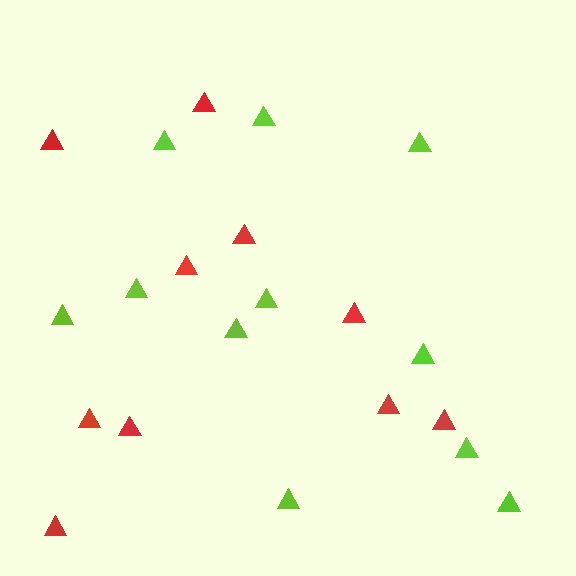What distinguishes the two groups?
There are 2 groups: one group of lime triangles (11) and one group of red triangles (10).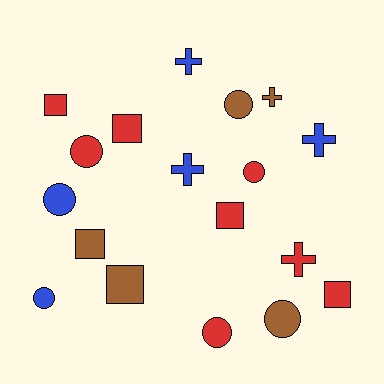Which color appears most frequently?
Red, with 8 objects.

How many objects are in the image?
There are 18 objects.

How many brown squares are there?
There are 2 brown squares.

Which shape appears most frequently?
Circle, with 7 objects.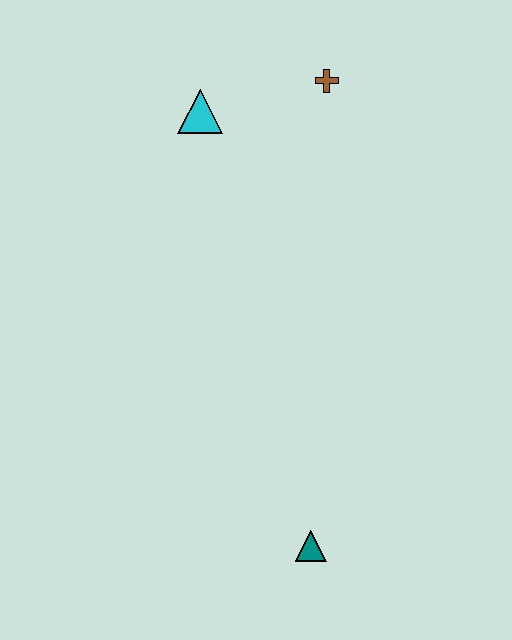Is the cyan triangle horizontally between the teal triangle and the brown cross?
No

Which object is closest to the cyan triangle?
The brown cross is closest to the cyan triangle.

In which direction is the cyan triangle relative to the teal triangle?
The cyan triangle is above the teal triangle.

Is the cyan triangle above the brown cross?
No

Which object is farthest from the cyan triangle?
The teal triangle is farthest from the cyan triangle.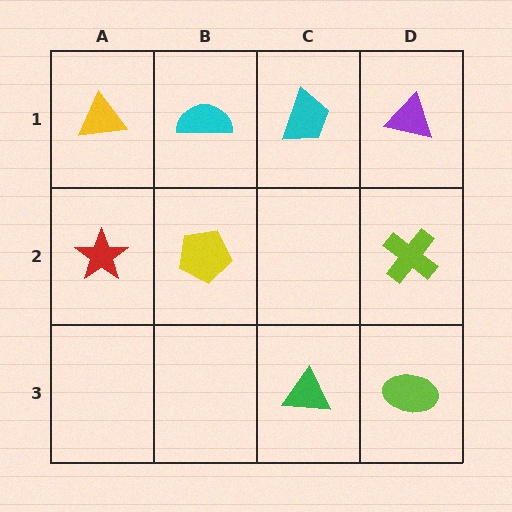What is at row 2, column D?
A lime cross.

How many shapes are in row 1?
4 shapes.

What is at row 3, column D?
A lime ellipse.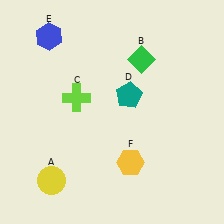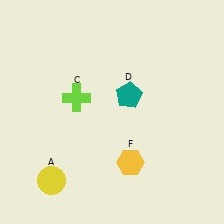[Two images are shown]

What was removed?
The green diamond (B), the blue hexagon (E) were removed in Image 2.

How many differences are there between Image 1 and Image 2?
There are 2 differences between the two images.